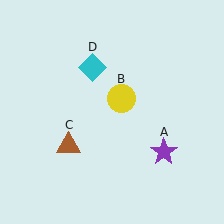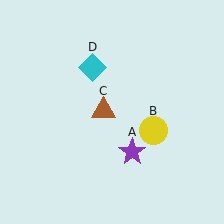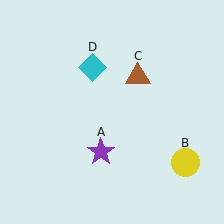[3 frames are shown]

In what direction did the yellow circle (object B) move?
The yellow circle (object B) moved down and to the right.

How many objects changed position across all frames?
3 objects changed position: purple star (object A), yellow circle (object B), brown triangle (object C).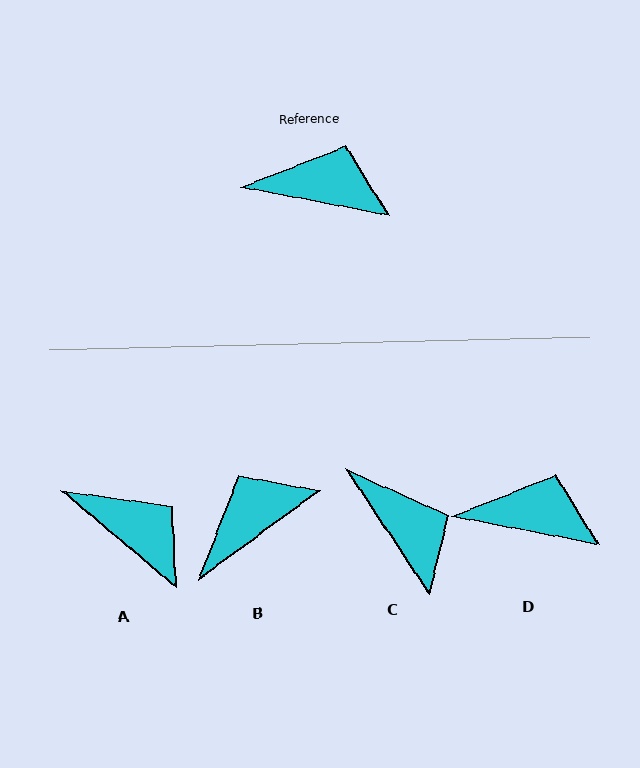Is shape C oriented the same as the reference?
No, it is off by about 46 degrees.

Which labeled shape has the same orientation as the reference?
D.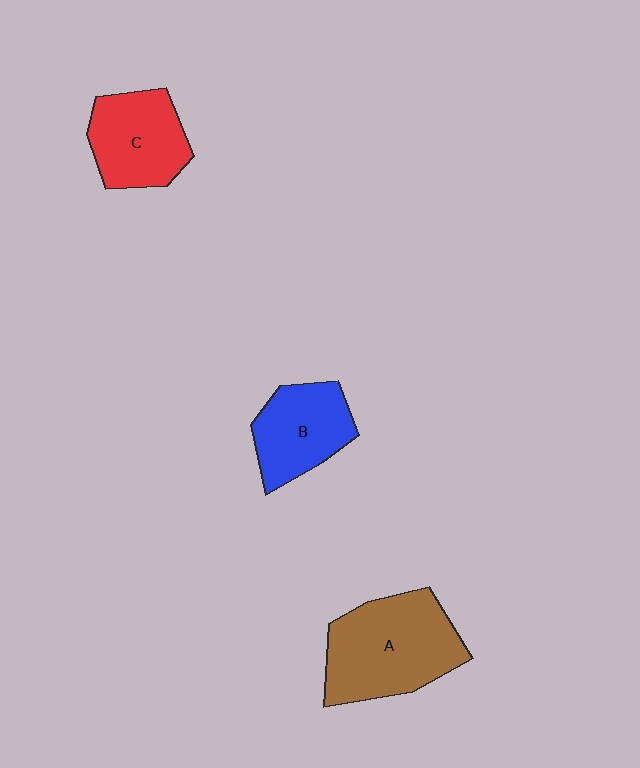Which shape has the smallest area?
Shape B (blue).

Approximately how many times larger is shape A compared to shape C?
Approximately 1.5 times.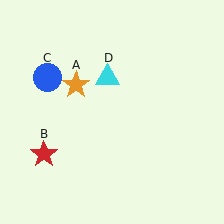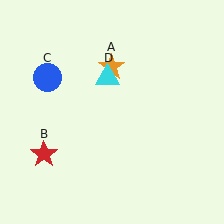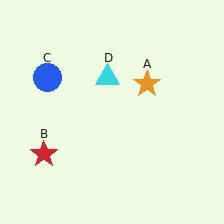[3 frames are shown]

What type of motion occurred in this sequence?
The orange star (object A) rotated clockwise around the center of the scene.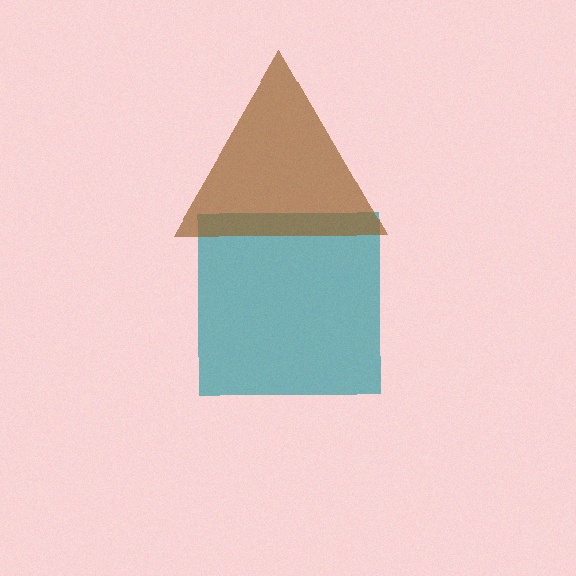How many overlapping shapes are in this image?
There are 2 overlapping shapes in the image.